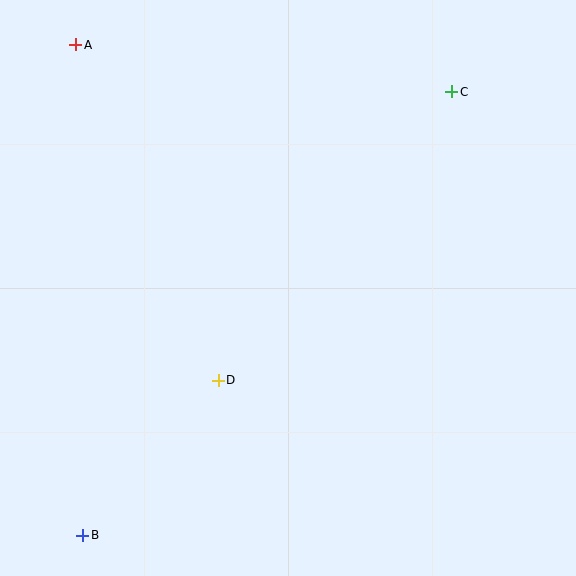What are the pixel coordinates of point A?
Point A is at (76, 45).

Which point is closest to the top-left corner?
Point A is closest to the top-left corner.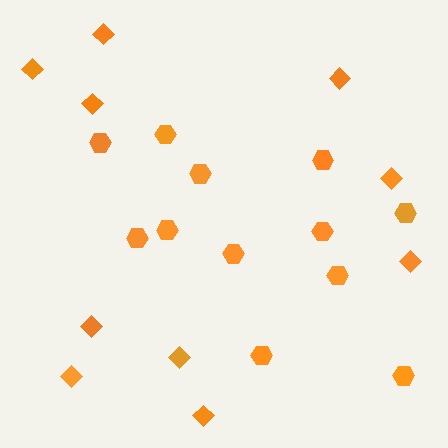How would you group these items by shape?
There are 2 groups: one group of hexagons (12) and one group of diamonds (10).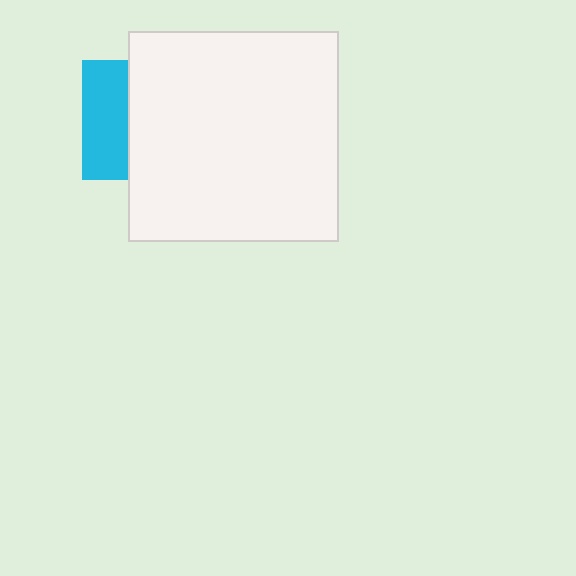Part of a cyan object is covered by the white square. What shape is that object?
It is a square.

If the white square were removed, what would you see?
You would see the complete cyan square.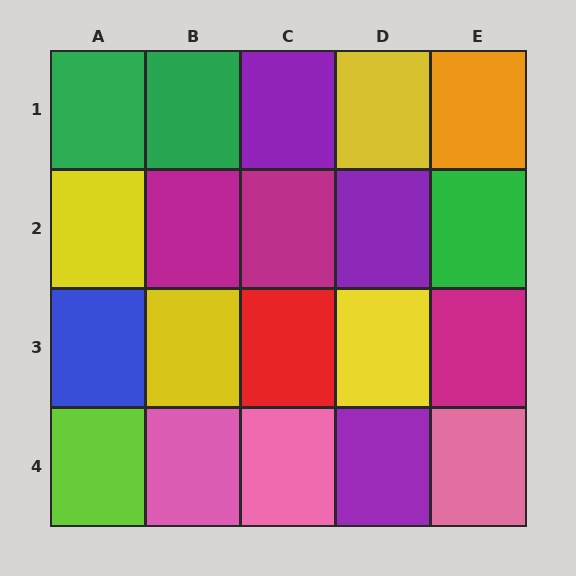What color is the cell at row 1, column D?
Yellow.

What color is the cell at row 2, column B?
Magenta.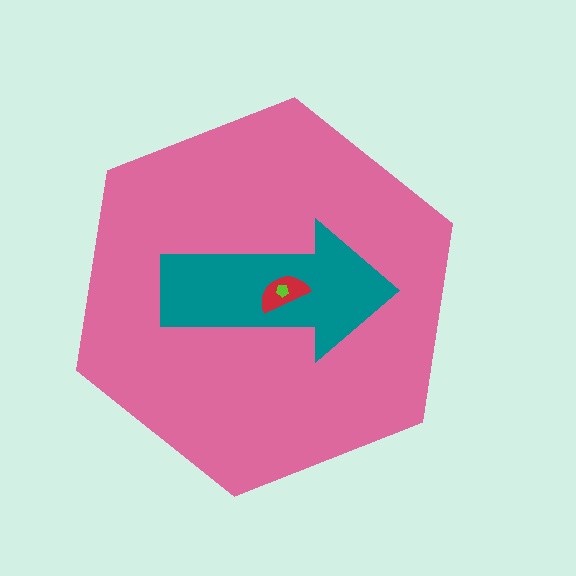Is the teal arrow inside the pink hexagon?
Yes.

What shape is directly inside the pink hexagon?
The teal arrow.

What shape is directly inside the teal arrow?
The red semicircle.